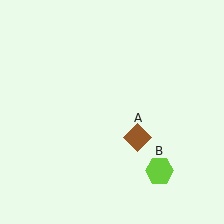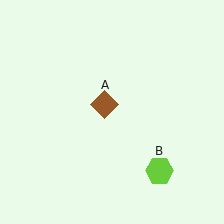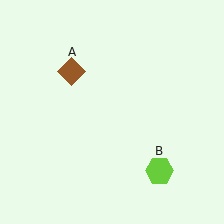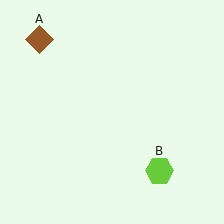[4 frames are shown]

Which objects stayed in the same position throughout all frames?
Lime hexagon (object B) remained stationary.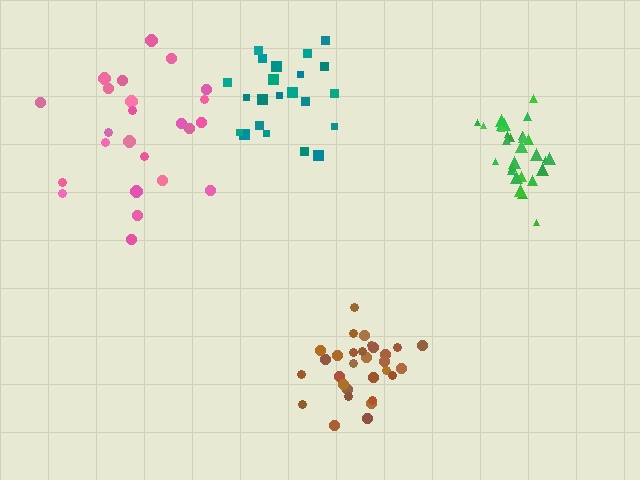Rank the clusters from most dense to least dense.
brown, green, teal, pink.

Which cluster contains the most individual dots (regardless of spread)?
Brown (30).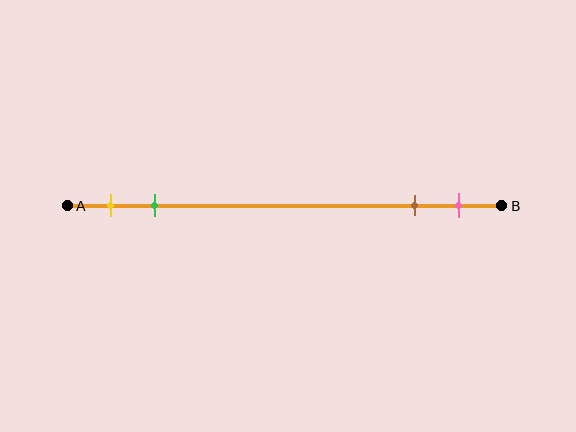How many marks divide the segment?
There are 4 marks dividing the segment.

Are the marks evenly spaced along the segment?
No, the marks are not evenly spaced.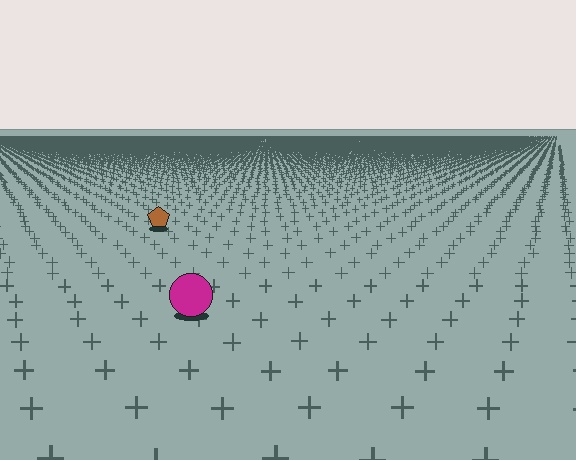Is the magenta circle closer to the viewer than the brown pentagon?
Yes. The magenta circle is closer — you can tell from the texture gradient: the ground texture is coarser near it.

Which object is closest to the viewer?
The magenta circle is closest. The texture marks near it are larger and more spread out.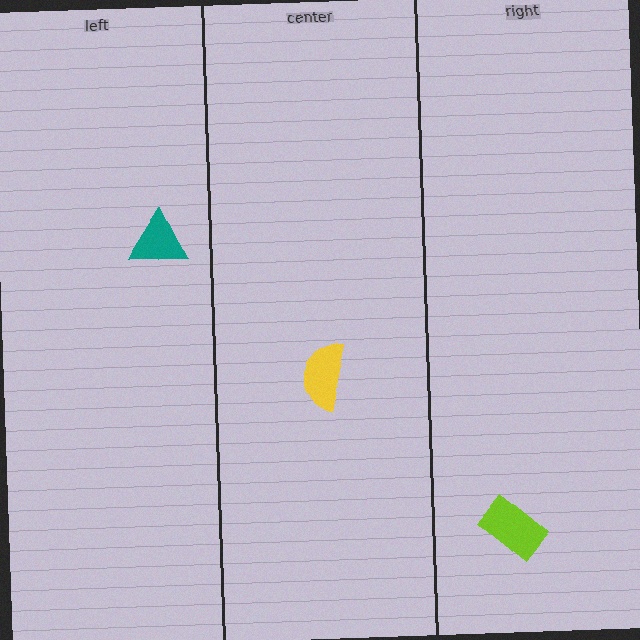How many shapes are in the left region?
1.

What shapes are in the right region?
The lime rectangle.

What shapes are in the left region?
The teal triangle.